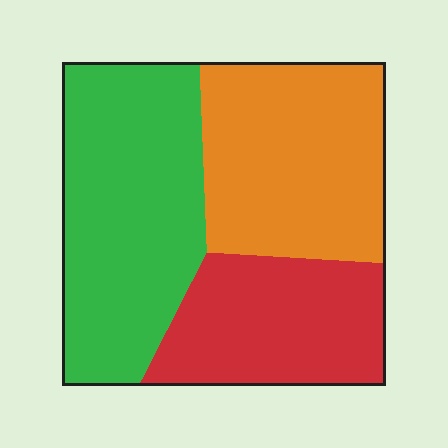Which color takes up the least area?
Red, at roughly 25%.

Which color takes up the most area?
Green, at roughly 40%.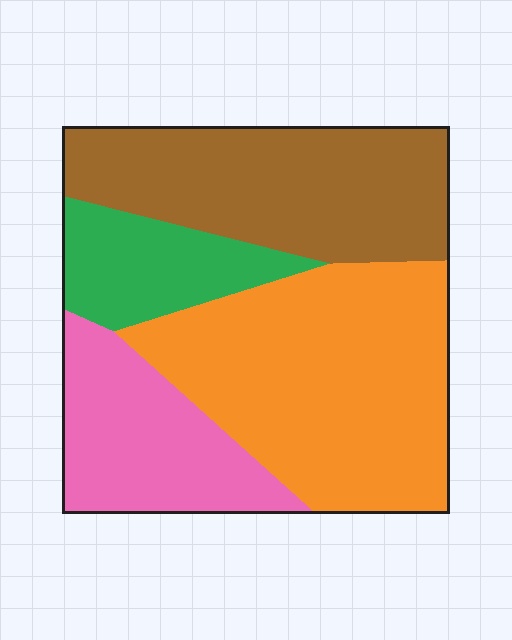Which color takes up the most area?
Orange, at roughly 40%.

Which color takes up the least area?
Green, at roughly 15%.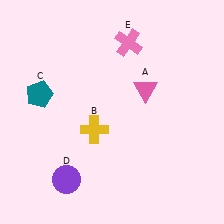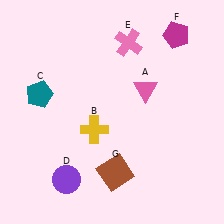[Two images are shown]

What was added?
A magenta pentagon (F), a brown square (G) were added in Image 2.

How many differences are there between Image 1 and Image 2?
There are 2 differences between the two images.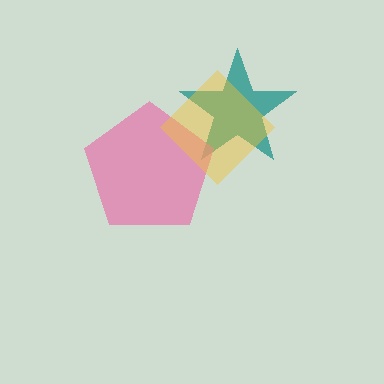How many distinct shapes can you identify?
There are 3 distinct shapes: a teal star, a pink pentagon, a yellow diamond.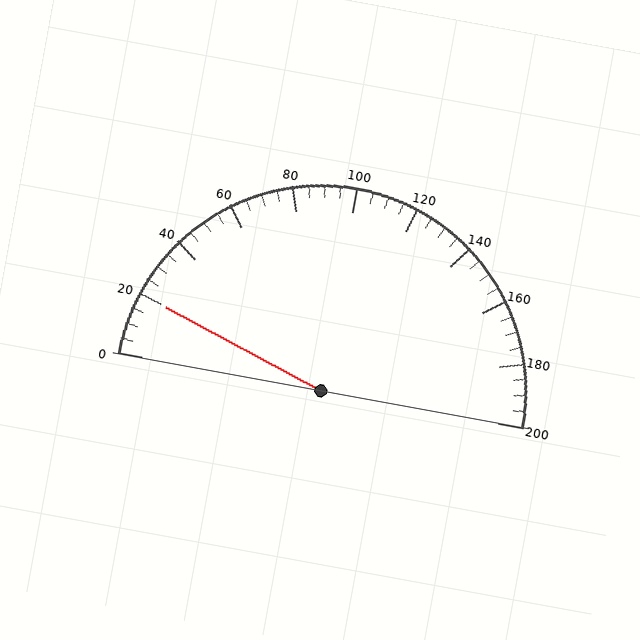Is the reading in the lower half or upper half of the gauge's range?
The reading is in the lower half of the range (0 to 200).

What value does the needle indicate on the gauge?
The needle indicates approximately 20.